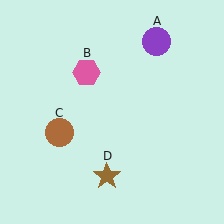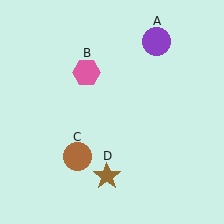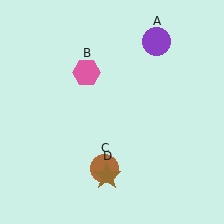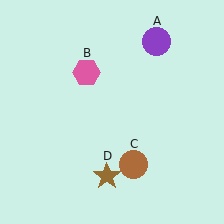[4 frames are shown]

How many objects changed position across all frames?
1 object changed position: brown circle (object C).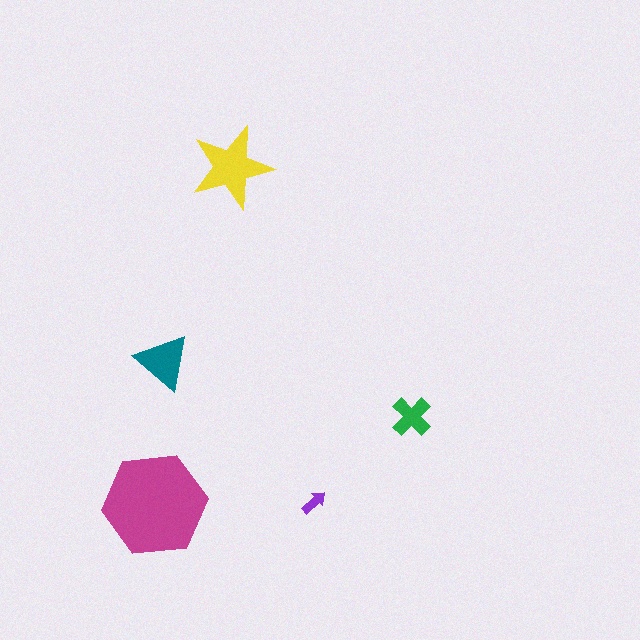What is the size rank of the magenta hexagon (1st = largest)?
1st.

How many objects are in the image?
There are 5 objects in the image.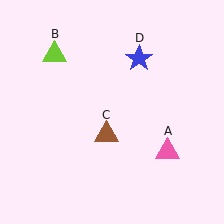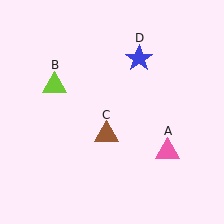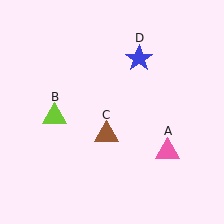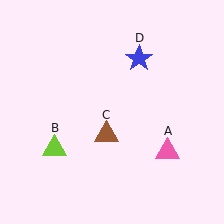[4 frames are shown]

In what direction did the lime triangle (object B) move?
The lime triangle (object B) moved down.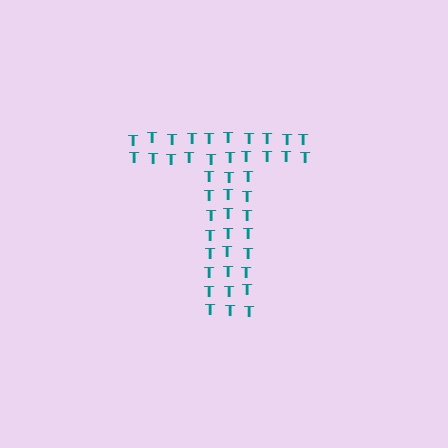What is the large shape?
The large shape is the letter T.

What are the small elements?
The small elements are letter T's.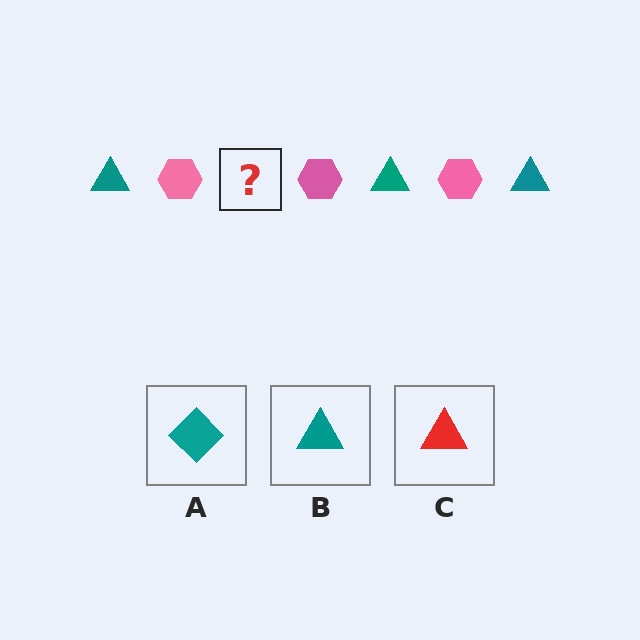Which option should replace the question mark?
Option B.